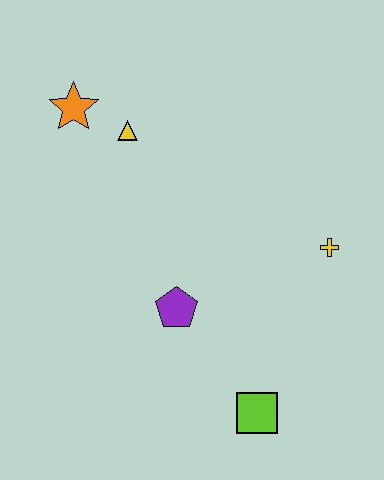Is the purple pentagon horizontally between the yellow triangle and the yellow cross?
Yes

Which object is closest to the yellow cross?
The purple pentagon is closest to the yellow cross.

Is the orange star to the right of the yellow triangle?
No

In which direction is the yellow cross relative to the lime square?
The yellow cross is above the lime square.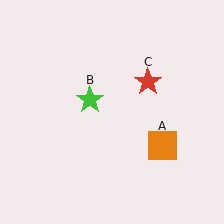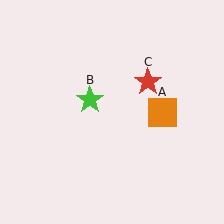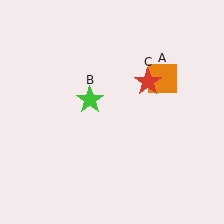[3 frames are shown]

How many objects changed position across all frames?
1 object changed position: orange square (object A).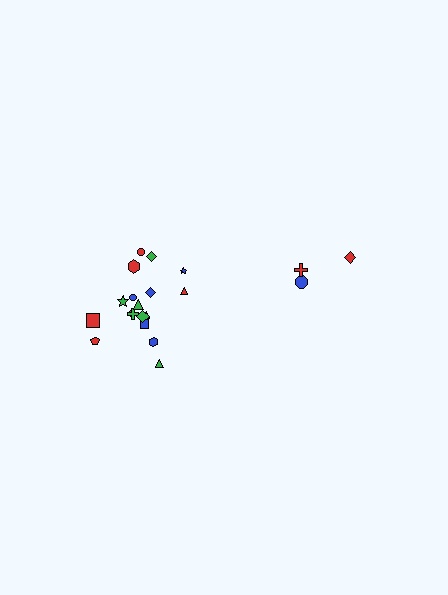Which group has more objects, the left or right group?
The left group.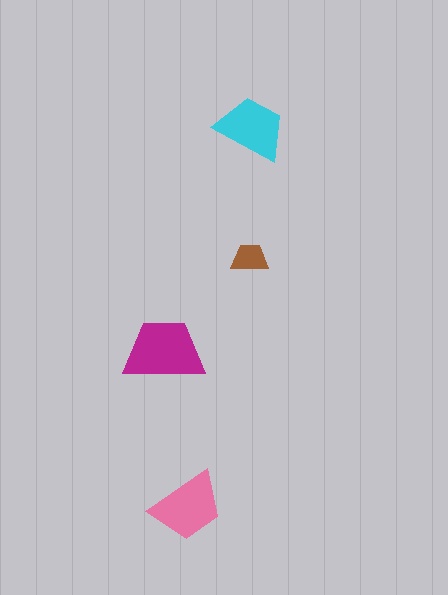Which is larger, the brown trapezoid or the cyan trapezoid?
The cyan one.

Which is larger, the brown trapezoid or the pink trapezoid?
The pink one.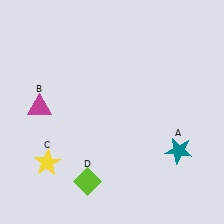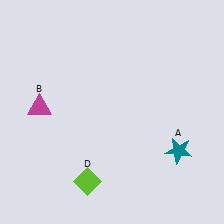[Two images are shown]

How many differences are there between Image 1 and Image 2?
There is 1 difference between the two images.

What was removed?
The yellow star (C) was removed in Image 2.